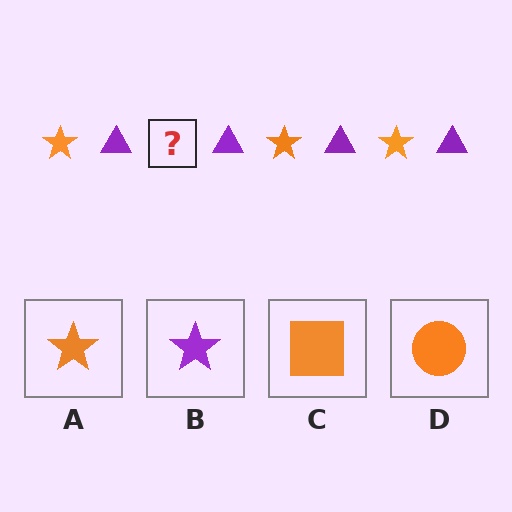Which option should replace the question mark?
Option A.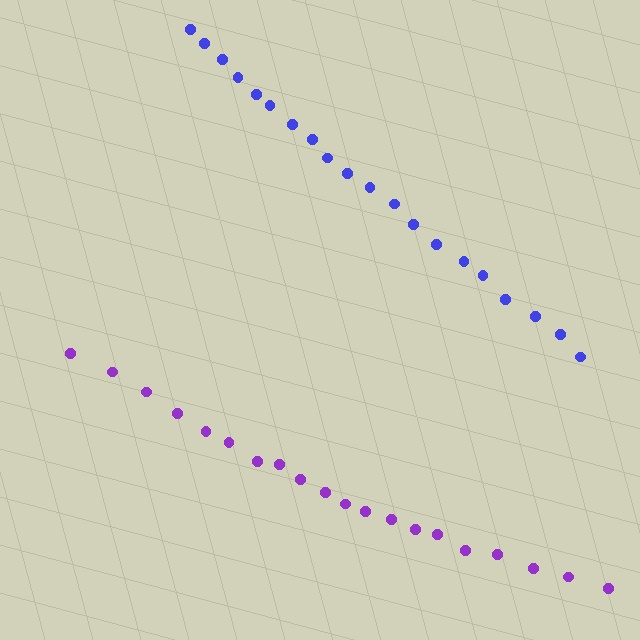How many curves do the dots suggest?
There are 2 distinct paths.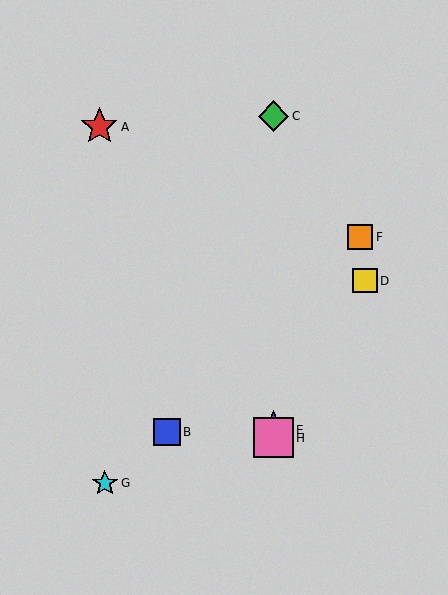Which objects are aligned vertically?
Objects C, E, H are aligned vertically.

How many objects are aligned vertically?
3 objects (C, E, H) are aligned vertically.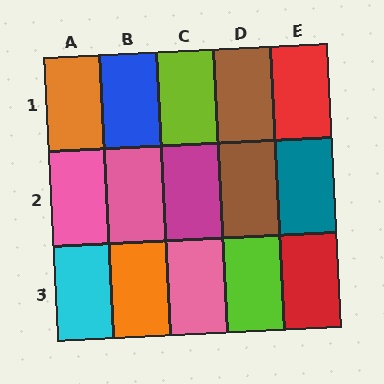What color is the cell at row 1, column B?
Blue.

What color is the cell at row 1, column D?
Brown.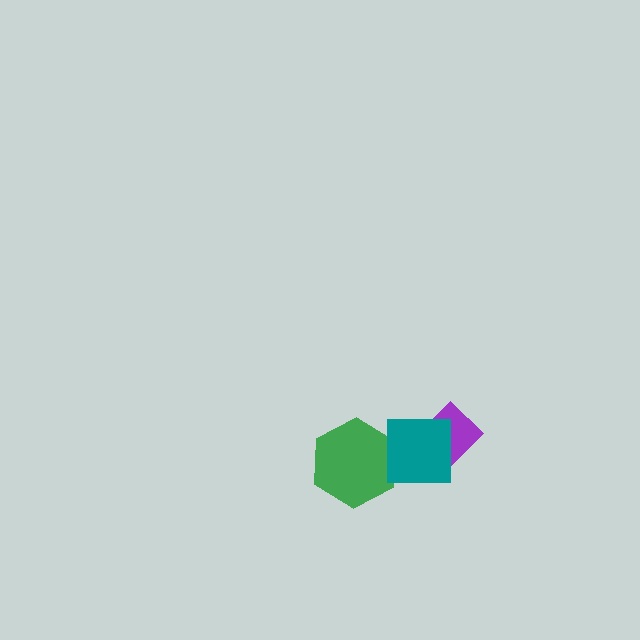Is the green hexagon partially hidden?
Yes, it is partially covered by another shape.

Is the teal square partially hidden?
No, no other shape covers it.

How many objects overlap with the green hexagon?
1 object overlaps with the green hexagon.